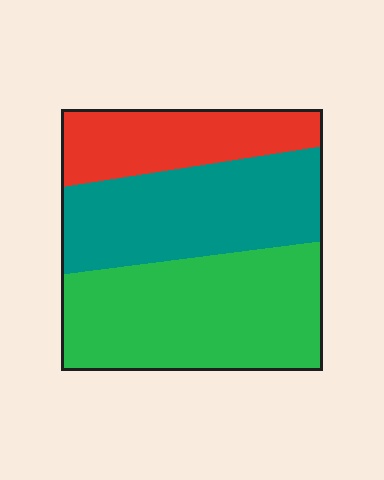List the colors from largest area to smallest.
From largest to smallest: green, teal, red.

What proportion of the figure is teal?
Teal takes up about one third (1/3) of the figure.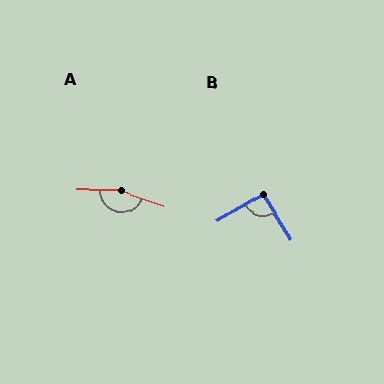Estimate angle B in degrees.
Approximately 90 degrees.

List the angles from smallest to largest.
B (90°), A (160°).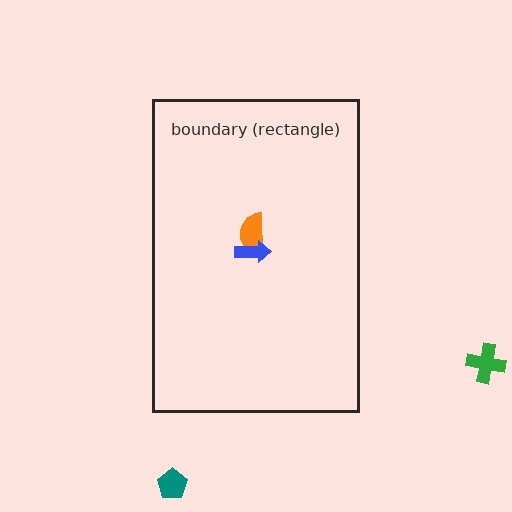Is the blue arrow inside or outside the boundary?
Inside.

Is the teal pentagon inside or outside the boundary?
Outside.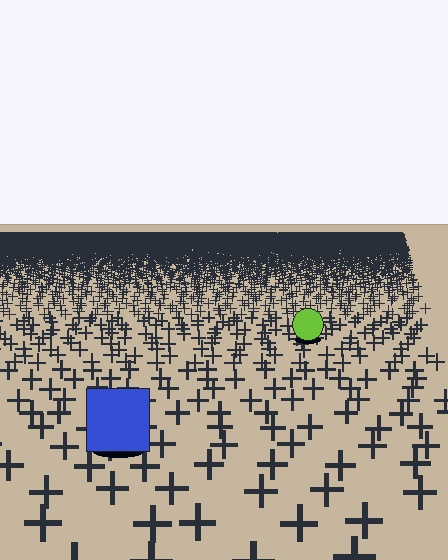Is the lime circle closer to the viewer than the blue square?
No. The blue square is closer — you can tell from the texture gradient: the ground texture is coarser near it.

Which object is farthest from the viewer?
The lime circle is farthest from the viewer. It appears smaller and the ground texture around it is denser.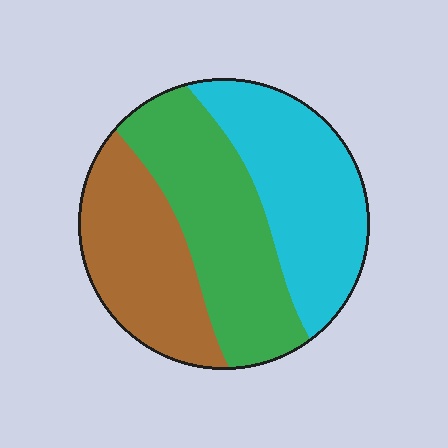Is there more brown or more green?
Green.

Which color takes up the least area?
Brown, at roughly 30%.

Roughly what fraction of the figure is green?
Green covers 36% of the figure.